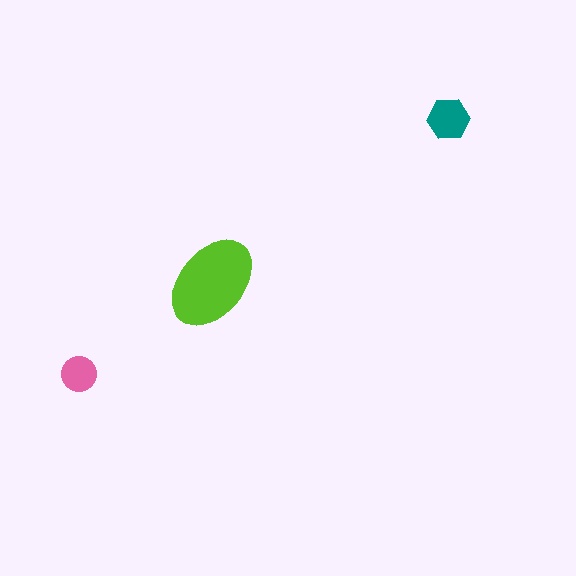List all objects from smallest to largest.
The pink circle, the teal hexagon, the lime ellipse.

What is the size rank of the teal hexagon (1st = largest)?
2nd.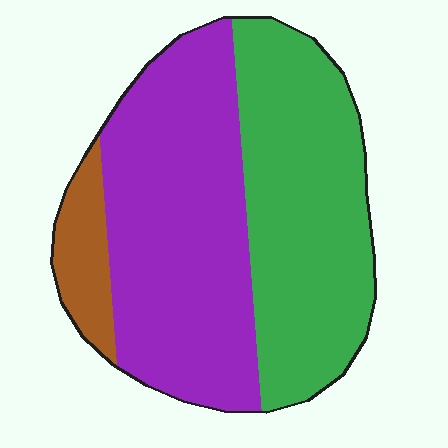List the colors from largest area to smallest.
From largest to smallest: purple, green, brown.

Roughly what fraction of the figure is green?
Green takes up between a third and a half of the figure.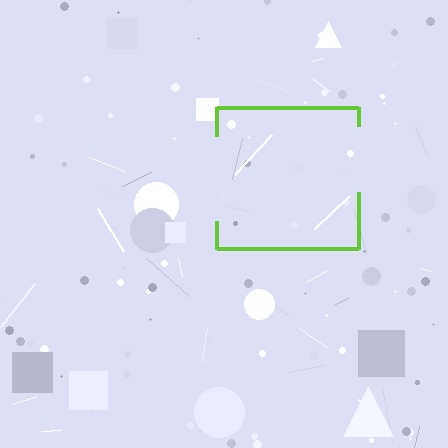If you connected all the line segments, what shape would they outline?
They would outline a square.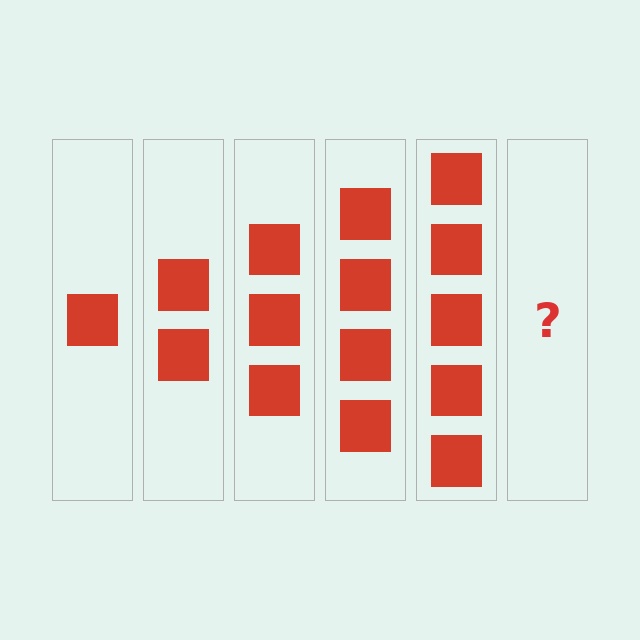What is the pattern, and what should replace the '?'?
The pattern is that each step adds one more square. The '?' should be 6 squares.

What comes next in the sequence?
The next element should be 6 squares.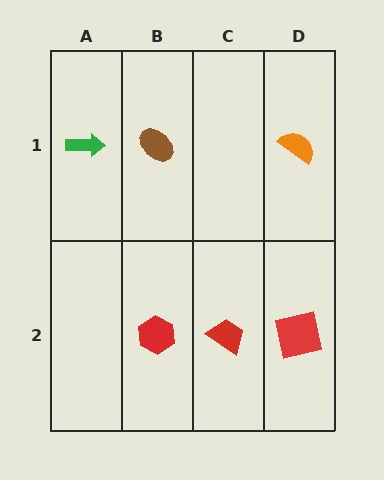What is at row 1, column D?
An orange semicircle.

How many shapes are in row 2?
3 shapes.